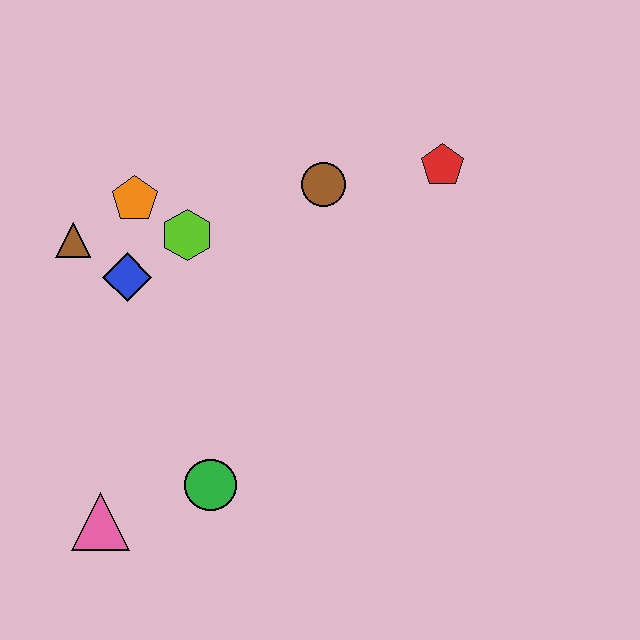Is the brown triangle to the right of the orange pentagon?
No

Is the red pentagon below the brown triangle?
No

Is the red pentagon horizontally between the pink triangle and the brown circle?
No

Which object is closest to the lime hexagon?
The orange pentagon is closest to the lime hexagon.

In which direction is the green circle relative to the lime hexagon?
The green circle is below the lime hexagon.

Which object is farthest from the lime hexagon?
The pink triangle is farthest from the lime hexagon.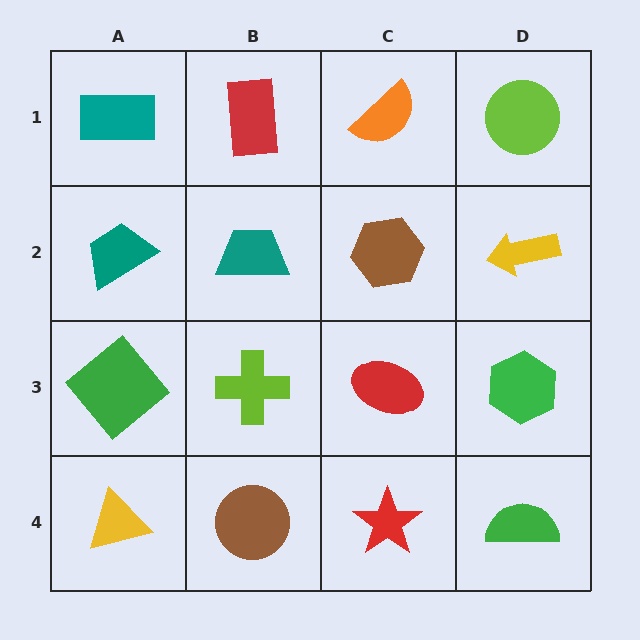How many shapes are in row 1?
4 shapes.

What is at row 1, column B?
A red rectangle.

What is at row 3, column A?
A green diamond.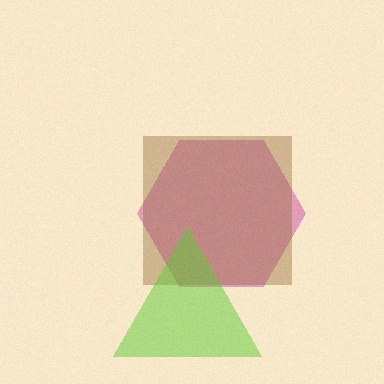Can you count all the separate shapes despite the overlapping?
Yes, there are 3 separate shapes.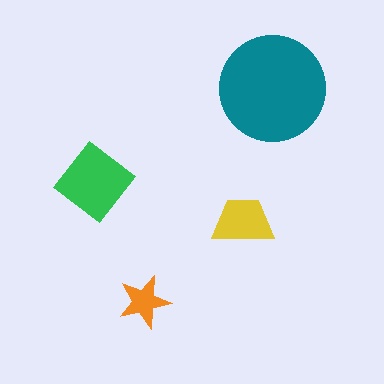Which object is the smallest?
The orange star.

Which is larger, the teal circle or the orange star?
The teal circle.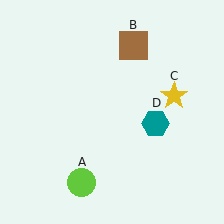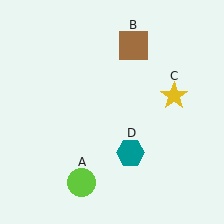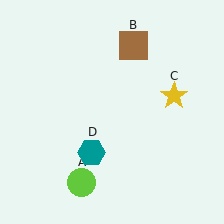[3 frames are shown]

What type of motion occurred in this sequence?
The teal hexagon (object D) rotated clockwise around the center of the scene.